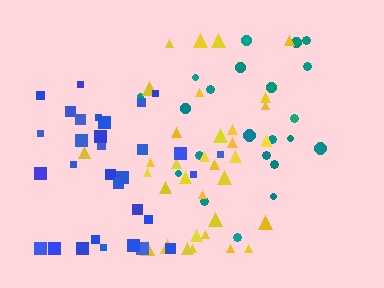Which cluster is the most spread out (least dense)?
Teal.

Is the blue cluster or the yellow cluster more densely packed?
Blue.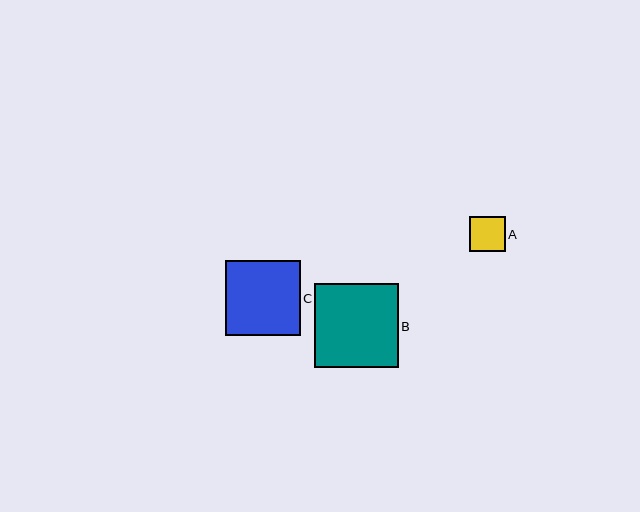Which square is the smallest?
Square A is the smallest with a size of approximately 35 pixels.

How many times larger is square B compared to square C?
Square B is approximately 1.1 times the size of square C.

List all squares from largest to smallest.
From largest to smallest: B, C, A.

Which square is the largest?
Square B is the largest with a size of approximately 84 pixels.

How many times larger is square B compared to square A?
Square B is approximately 2.4 times the size of square A.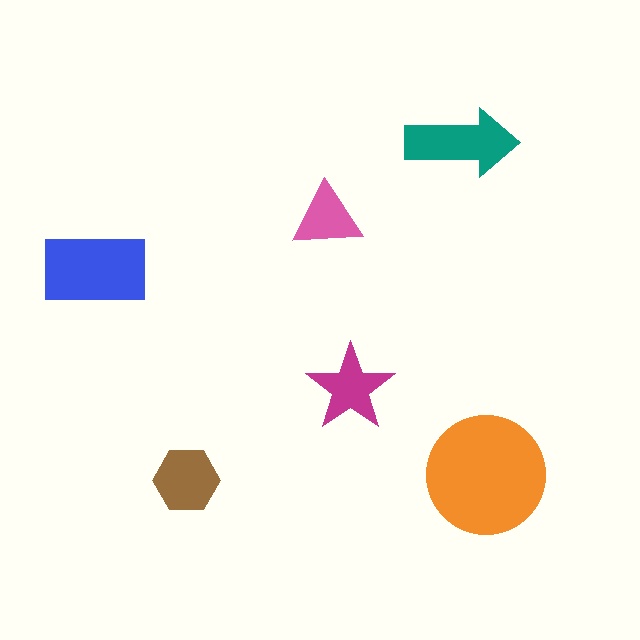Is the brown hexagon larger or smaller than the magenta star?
Larger.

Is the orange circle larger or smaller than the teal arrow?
Larger.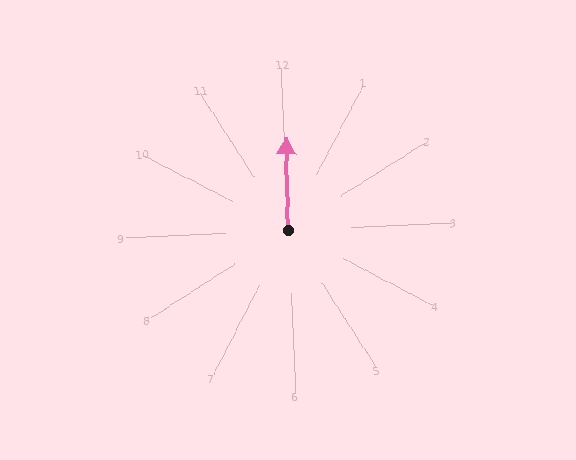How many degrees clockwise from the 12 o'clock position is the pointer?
Approximately 1 degrees.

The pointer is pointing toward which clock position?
Roughly 12 o'clock.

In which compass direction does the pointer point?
North.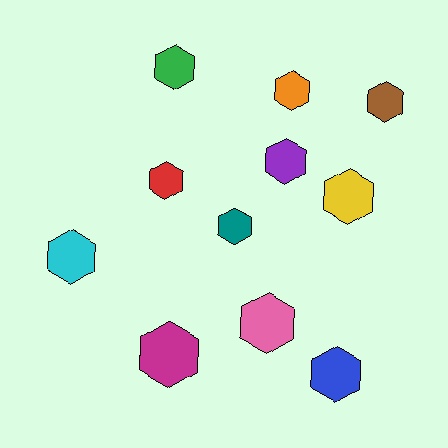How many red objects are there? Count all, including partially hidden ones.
There is 1 red object.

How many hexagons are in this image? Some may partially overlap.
There are 11 hexagons.